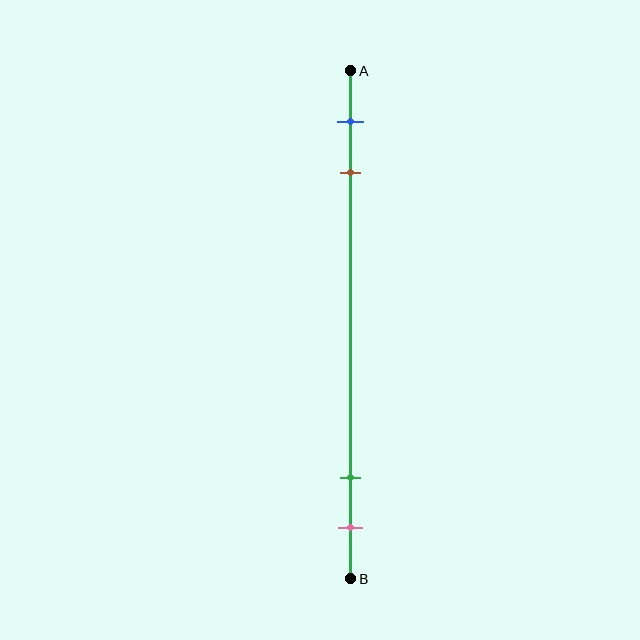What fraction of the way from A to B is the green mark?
The green mark is approximately 80% (0.8) of the way from A to B.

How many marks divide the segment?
There are 4 marks dividing the segment.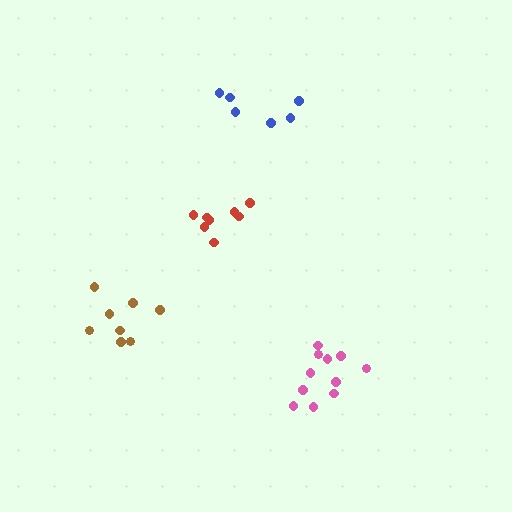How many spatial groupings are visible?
There are 4 spatial groupings.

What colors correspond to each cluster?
The clusters are colored: red, pink, blue, brown.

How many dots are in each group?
Group 1: 8 dots, Group 2: 11 dots, Group 3: 6 dots, Group 4: 8 dots (33 total).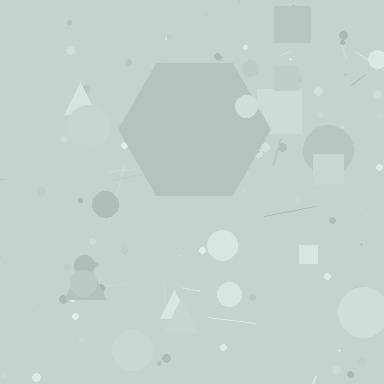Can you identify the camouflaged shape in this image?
The camouflaged shape is a hexagon.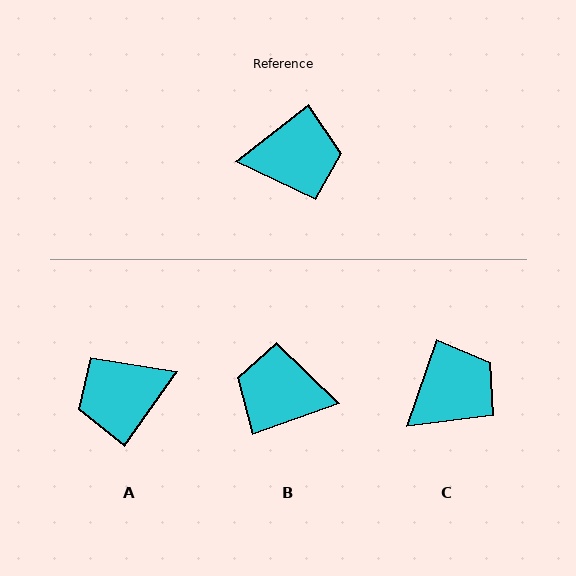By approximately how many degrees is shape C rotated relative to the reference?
Approximately 33 degrees counter-clockwise.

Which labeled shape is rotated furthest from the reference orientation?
A, about 164 degrees away.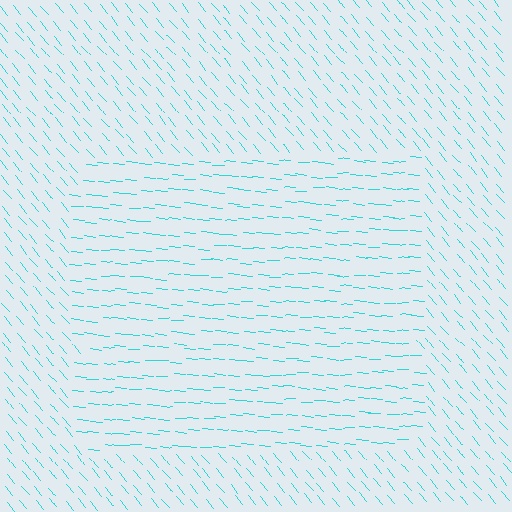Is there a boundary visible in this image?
Yes, there is a texture boundary formed by a change in line orientation.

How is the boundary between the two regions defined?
The boundary is defined purely by a change in line orientation (approximately 45 degrees difference). All lines are the same color and thickness.